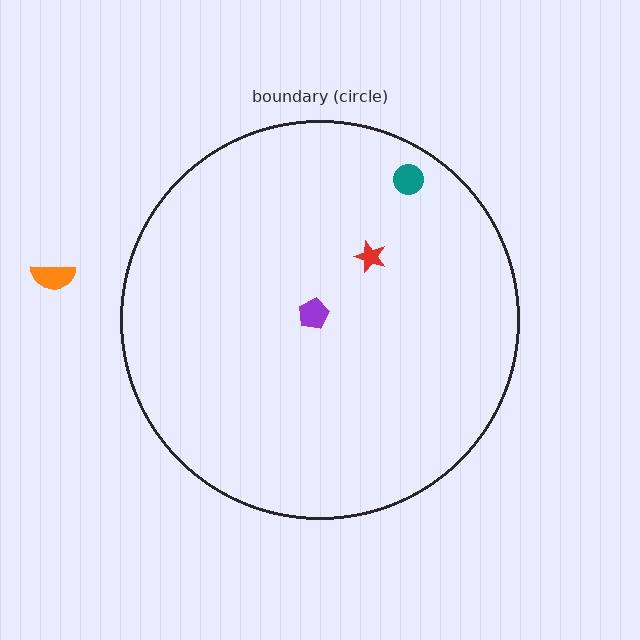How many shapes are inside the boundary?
3 inside, 1 outside.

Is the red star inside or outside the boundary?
Inside.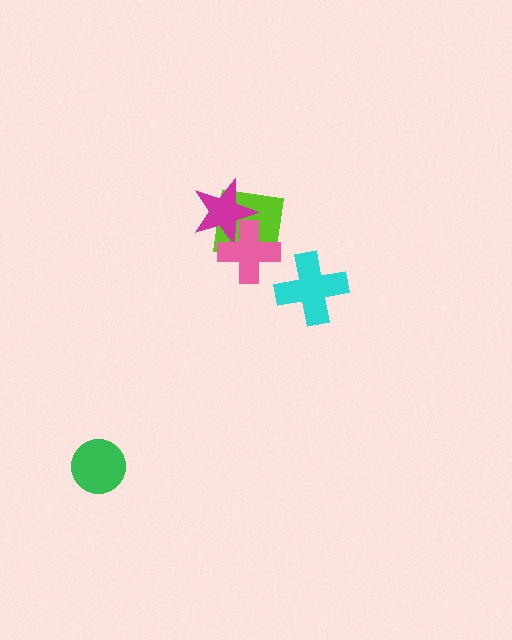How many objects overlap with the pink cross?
2 objects overlap with the pink cross.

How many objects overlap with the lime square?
2 objects overlap with the lime square.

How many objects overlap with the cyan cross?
0 objects overlap with the cyan cross.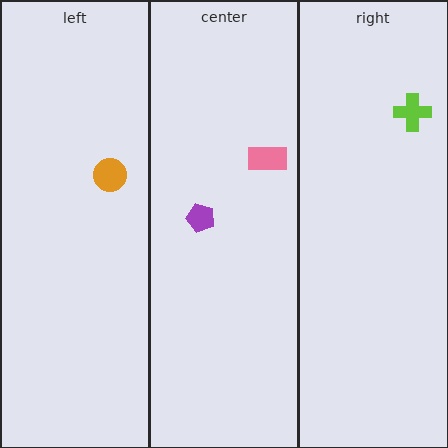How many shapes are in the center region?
2.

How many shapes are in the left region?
1.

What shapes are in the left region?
The orange circle.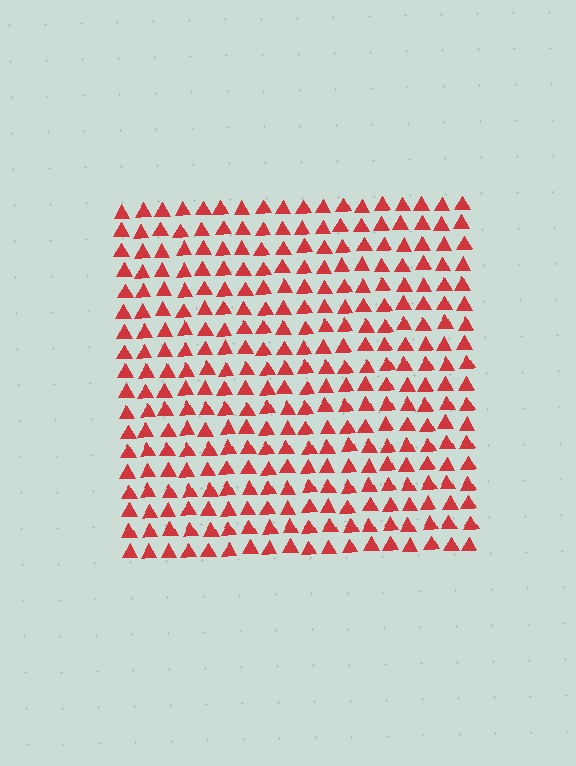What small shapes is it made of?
It is made of small triangles.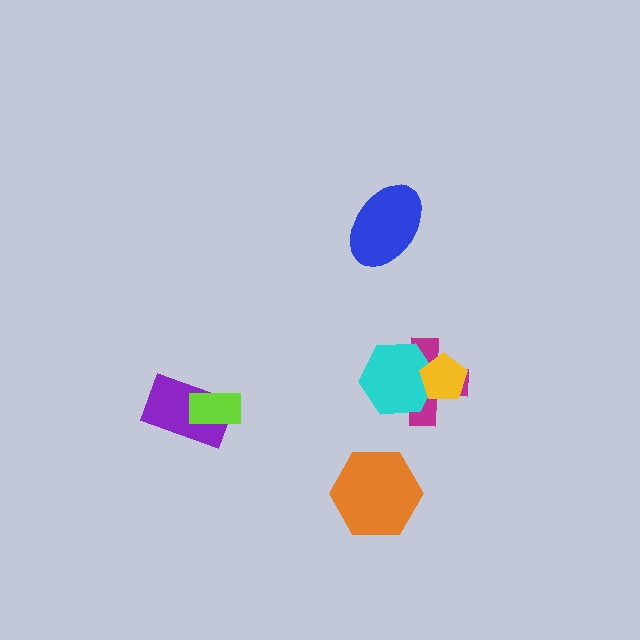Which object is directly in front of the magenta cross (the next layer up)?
The cyan hexagon is directly in front of the magenta cross.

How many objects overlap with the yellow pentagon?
2 objects overlap with the yellow pentagon.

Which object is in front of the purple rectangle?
The lime rectangle is in front of the purple rectangle.